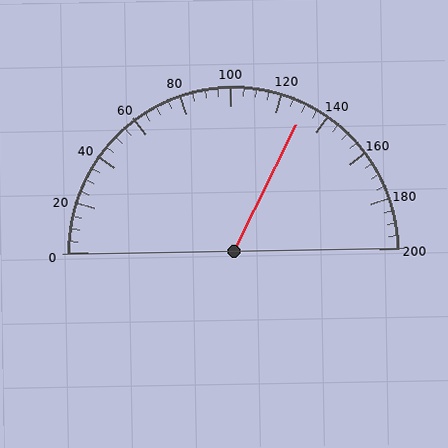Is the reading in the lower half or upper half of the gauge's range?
The reading is in the upper half of the range (0 to 200).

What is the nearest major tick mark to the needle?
The nearest major tick mark is 120.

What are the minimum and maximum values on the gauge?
The gauge ranges from 0 to 200.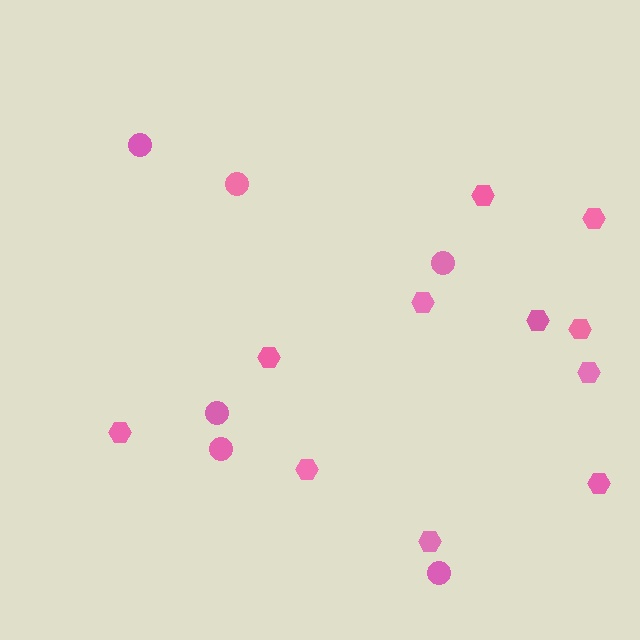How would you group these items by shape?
There are 2 groups: one group of circles (6) and one group of hexagons (11).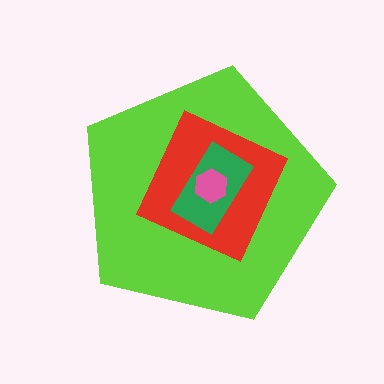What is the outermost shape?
The lime pentagon.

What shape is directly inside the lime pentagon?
The red square.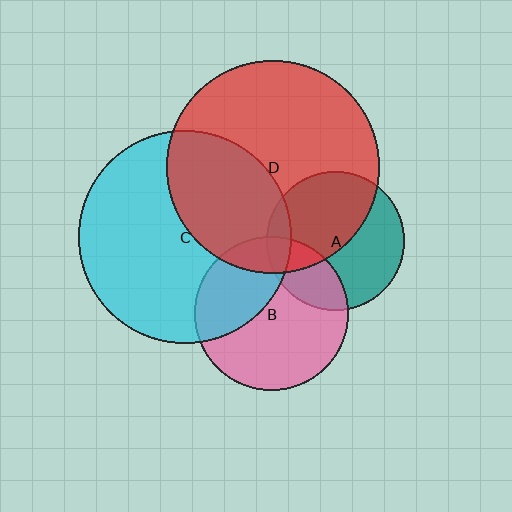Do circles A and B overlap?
Yes.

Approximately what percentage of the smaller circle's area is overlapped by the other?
Approximately 25%.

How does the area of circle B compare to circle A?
Approximately 1.2 times.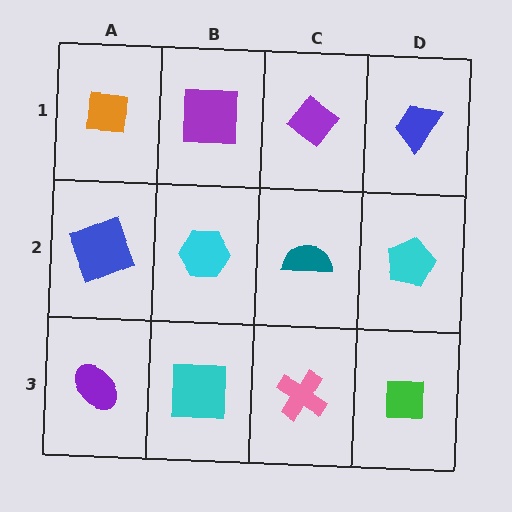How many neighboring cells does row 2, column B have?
4.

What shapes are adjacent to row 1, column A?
A blue square (row 2, column A), a purple square (row 1, column B).